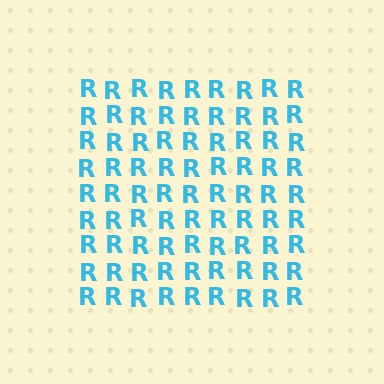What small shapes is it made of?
It is made of small letter R's.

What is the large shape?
The large shape is a square.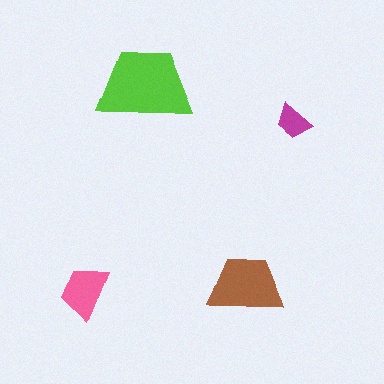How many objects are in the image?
There are 4 objects in the image.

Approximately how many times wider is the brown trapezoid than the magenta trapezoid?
About 2 times wider.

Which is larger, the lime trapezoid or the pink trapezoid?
The lime one.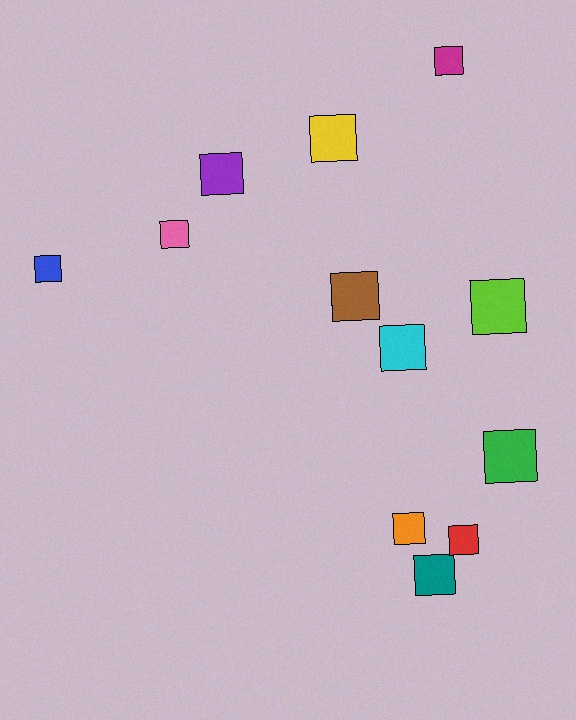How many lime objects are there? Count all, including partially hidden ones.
There is 1 lime object.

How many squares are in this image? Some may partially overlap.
There are 12 squares.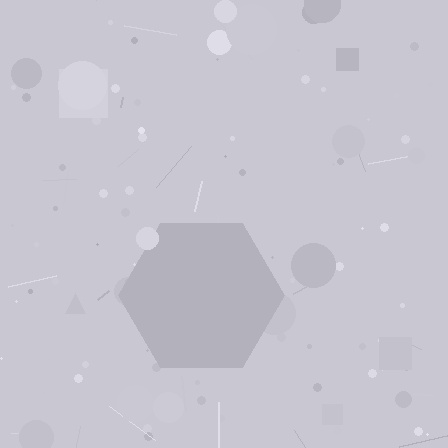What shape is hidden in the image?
A hexagon is hidden in the image.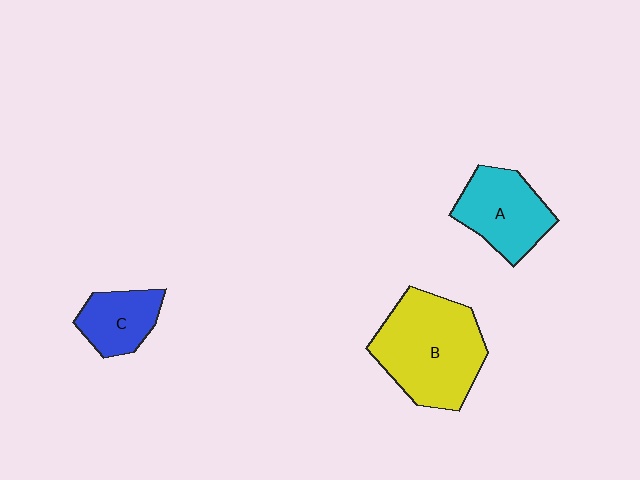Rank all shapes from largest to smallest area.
From largest to smallest: B (yellow), A (cyan), C (blue).